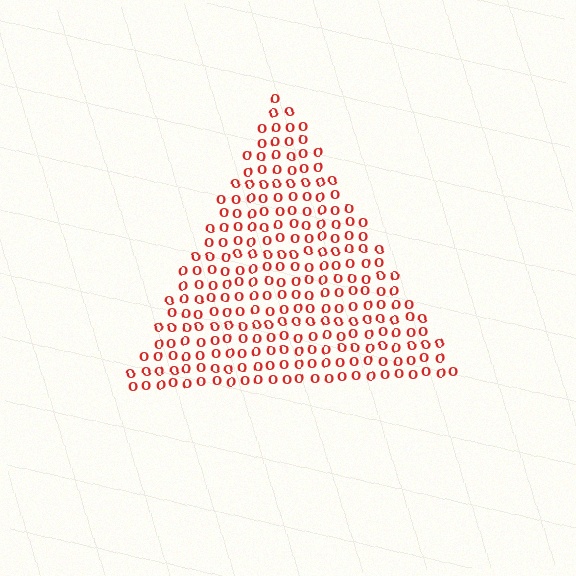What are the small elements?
The small elements are letter O's.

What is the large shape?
The large shape is a triangle.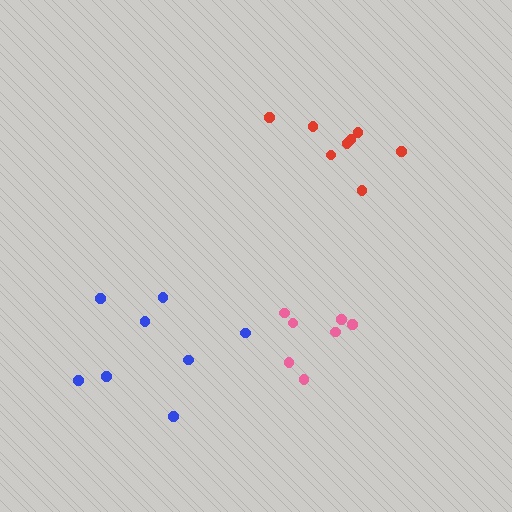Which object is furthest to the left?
The blue cluster is leftmost.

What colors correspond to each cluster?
The clusters are colored: blue, red, pink.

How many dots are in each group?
Group 1: 8 dots, Group 2: 8 dots, Group 3: 7 dots (23 total).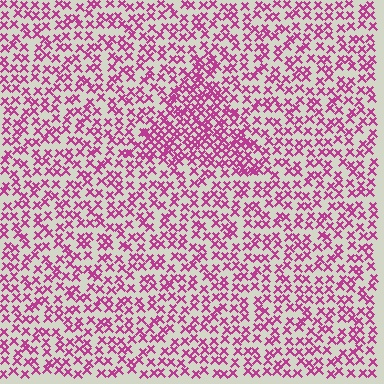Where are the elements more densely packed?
The elements are more densely packed inside the triangle boundary.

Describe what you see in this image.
The image contains small magenta elements arranged at two different densities. A triangle-shaped region is visible where the elements are more densely packed than the surrounding area.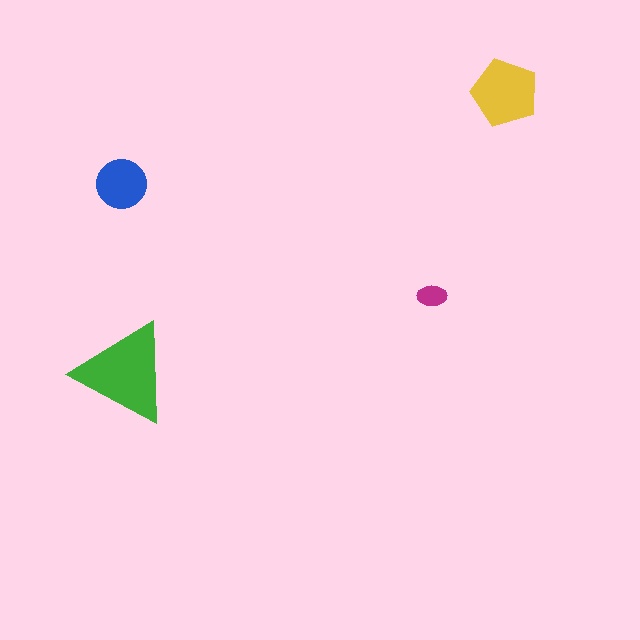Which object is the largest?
The green triangle.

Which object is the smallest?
The magenta ellipse.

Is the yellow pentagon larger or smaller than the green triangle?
Smaller.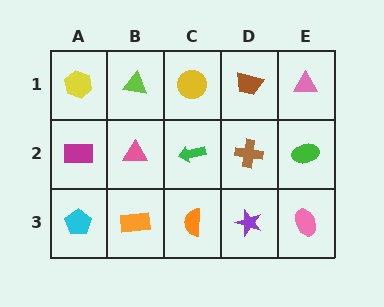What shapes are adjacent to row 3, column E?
A green ellipse (row 2, column E), a purple star (row 3, column D).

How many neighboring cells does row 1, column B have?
3.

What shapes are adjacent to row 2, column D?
A brown trapezoid (row 1, column D), a purple star (row 3, column D), a green arrow (row 2, column C), a green ellipse (row 2, column E).